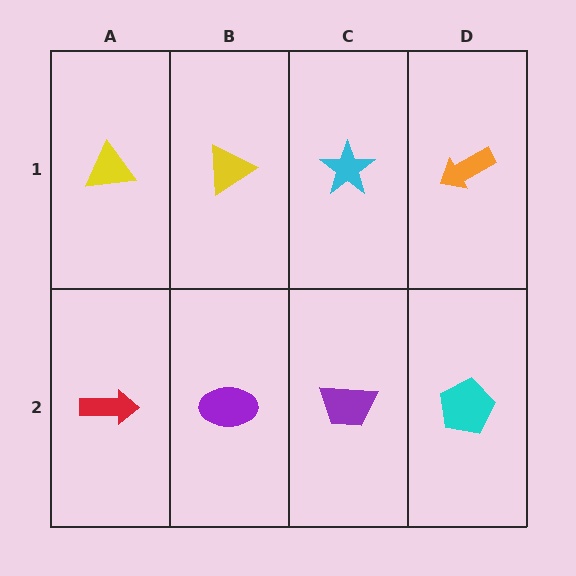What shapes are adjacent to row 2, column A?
A yellow triangle (row 1, column A), a purple ellipse (row 2, column B).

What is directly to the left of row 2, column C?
A purple ellipse.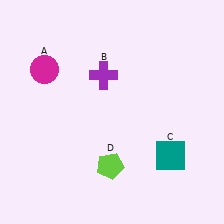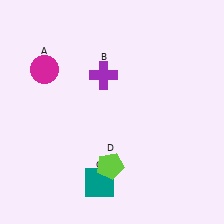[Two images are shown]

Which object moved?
The teal square (C) moved left.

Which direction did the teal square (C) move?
The teal square (C) moved left.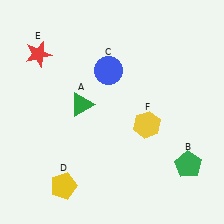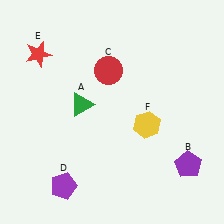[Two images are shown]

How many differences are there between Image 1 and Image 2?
There are 3 differences between the two images.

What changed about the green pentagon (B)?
In Image 1, B is green. In Image 2, it changed to purple.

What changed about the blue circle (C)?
In Image 1, C is blue. In Image 2, it changed to red.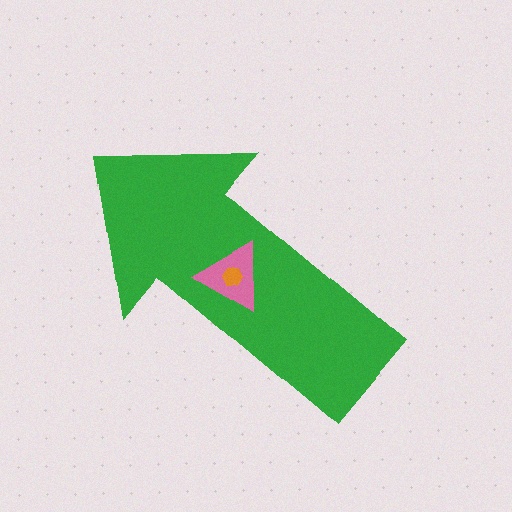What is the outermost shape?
The green arrow.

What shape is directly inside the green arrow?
The pink triangle.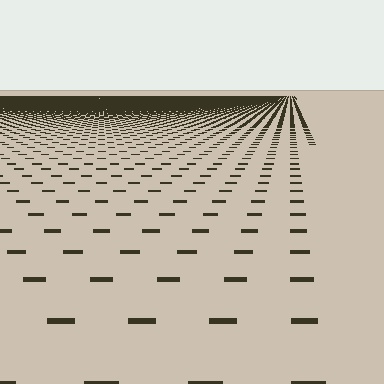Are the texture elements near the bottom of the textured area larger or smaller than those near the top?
Larger. Near the bottom, elements are closer to the viewer and appear at a bigger on-screen size.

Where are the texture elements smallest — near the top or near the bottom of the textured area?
Near the top.